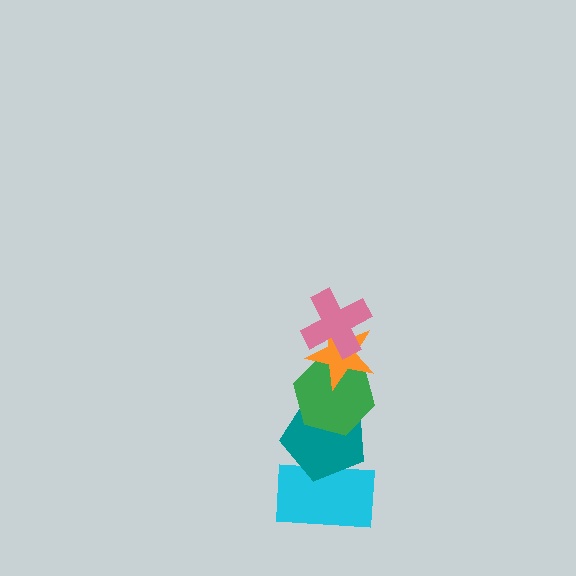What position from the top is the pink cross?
The pink cross is 1st from the top.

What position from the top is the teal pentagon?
The teal pentagon is 4th from the top.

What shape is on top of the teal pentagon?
The green hexagon is on top of the teal pentagon.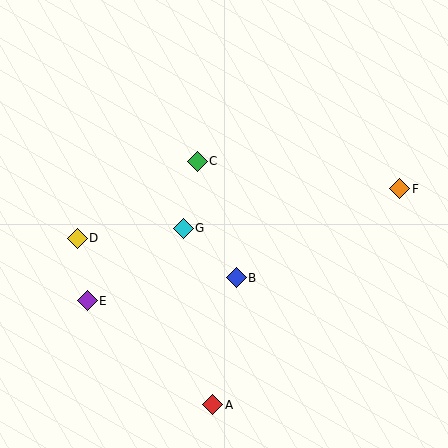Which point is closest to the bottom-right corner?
Point A is closest to the bottom-right corner.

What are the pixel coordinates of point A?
Point A is at (213, 405).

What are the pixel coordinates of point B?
Point B is at (236, 278).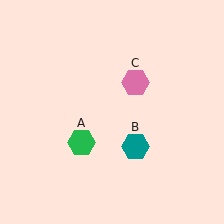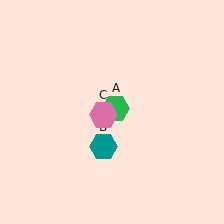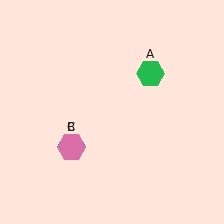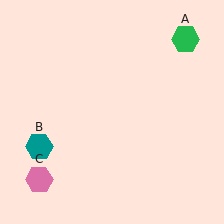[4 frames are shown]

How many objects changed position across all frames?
3 objects changed position: green hexagon (object A), teal hexagon (object B), pink hexagon (object C).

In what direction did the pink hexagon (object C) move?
The pink hexagon (object C) moved down and to the left.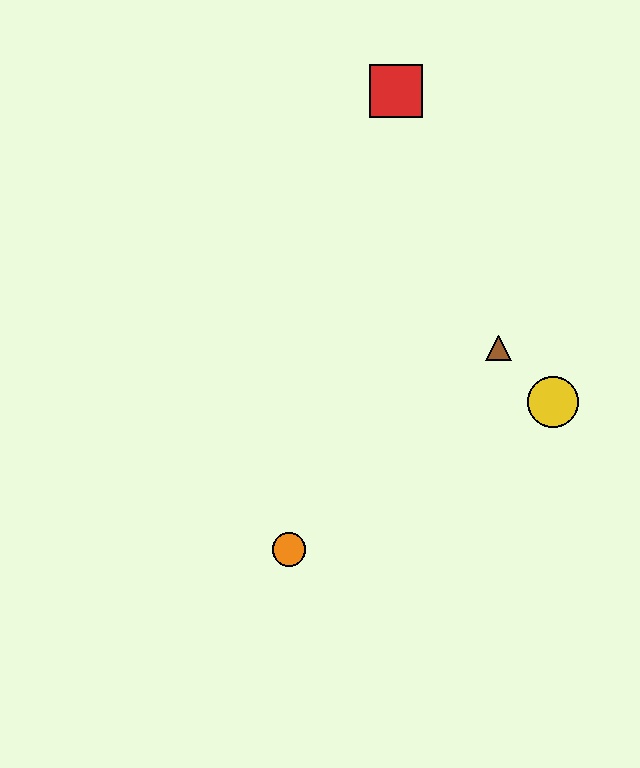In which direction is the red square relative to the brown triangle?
The red square is above the brown triangle.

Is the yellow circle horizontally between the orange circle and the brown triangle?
No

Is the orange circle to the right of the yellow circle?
No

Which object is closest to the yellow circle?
The brown triangle is closest to the yellow circle.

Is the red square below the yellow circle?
No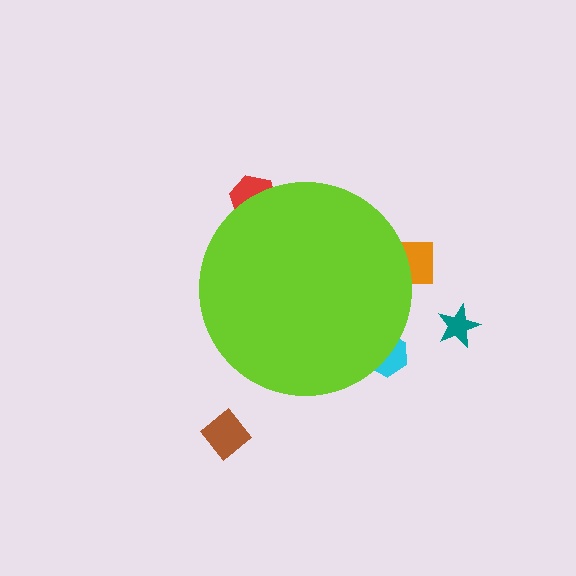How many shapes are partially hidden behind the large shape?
3 shapes are partially hidden.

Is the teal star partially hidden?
No, the teal star is fully visible.